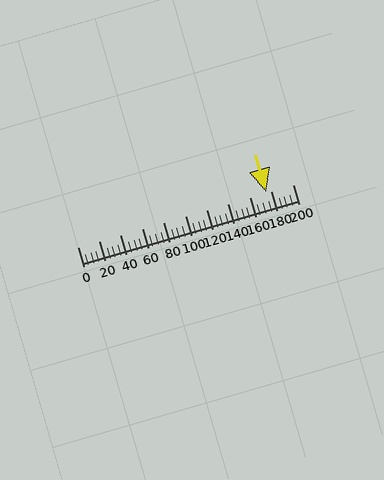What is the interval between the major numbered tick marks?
The major tick marks are spaced 20 units apart.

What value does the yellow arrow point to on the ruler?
The yellow arrow points to approximately 175.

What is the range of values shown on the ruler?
The ruler shows values from 0 to 200.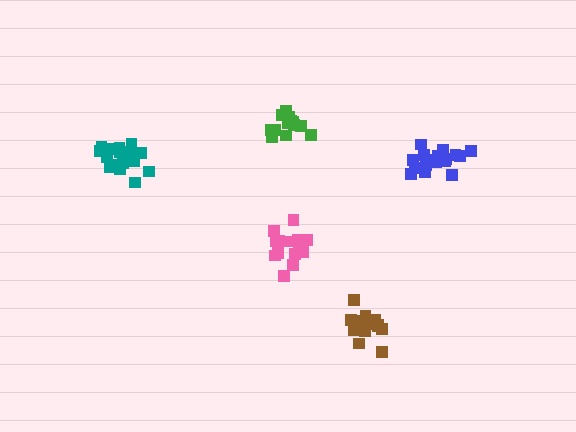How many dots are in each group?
Group 1: 14 dots, Group 2: 14 dots, Group 3: 17 dots, Group 4: 18 dots, Group 5: 18 dots (81 total).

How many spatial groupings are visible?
There are 5 spatial groupings.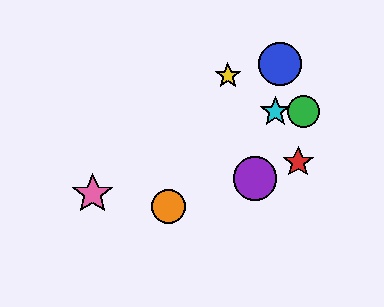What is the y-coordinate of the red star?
The red star is at y≈162.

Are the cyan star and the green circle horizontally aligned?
Yes, both are at y≈112.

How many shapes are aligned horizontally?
2 shapes (the green circle, the cyan star) are aligned horizontally.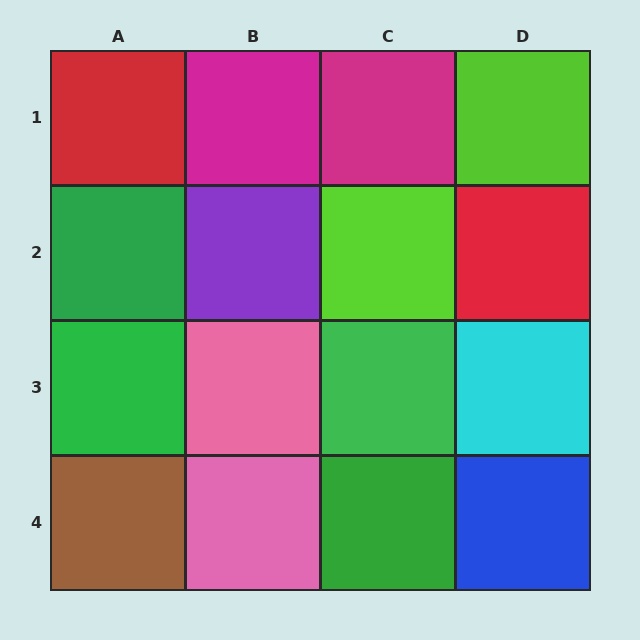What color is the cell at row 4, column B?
Pink.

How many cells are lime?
2 cells are lime.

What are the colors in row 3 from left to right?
Green, pink, green, cyan.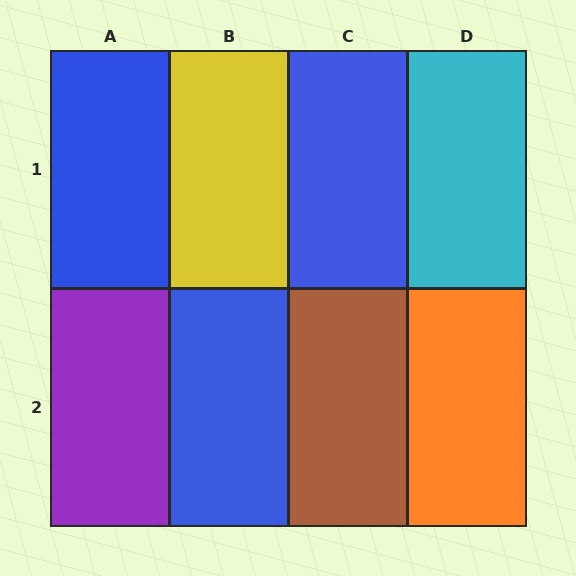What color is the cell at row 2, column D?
Orange.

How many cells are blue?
3 cells are blue.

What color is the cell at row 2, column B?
Blue.